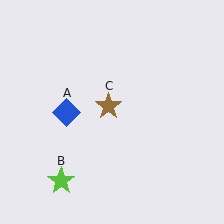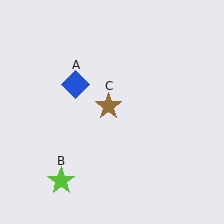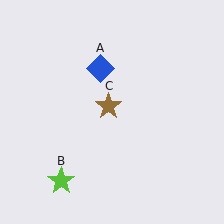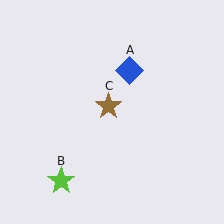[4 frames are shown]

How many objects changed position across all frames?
1 object changed position: blue diamond (object A).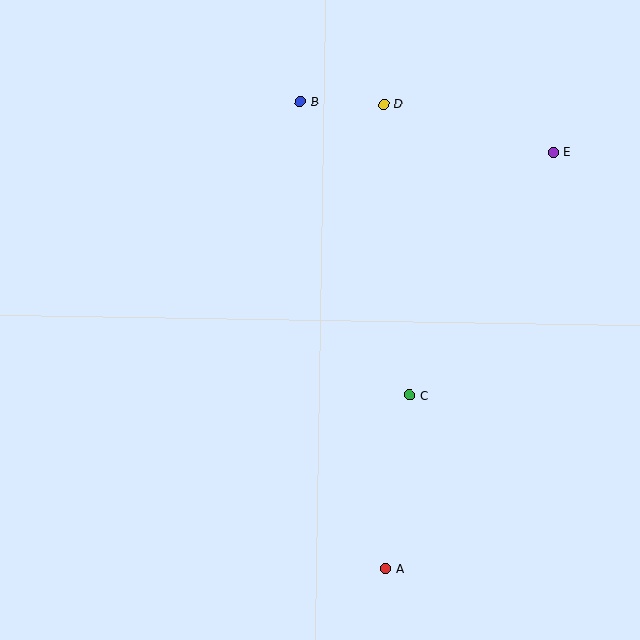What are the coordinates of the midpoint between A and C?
The midpoint between A and C is at (398, 482).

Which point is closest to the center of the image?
Point C at (409, 395) is closest to the center.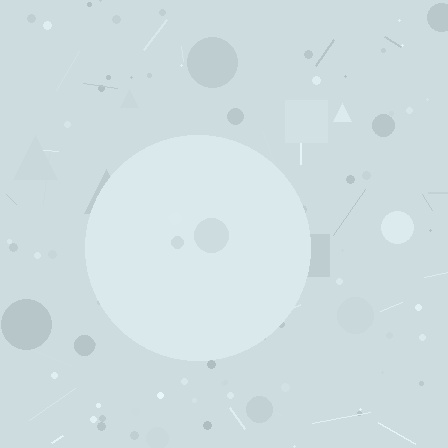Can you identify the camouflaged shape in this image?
The camouflaged shape is a circle.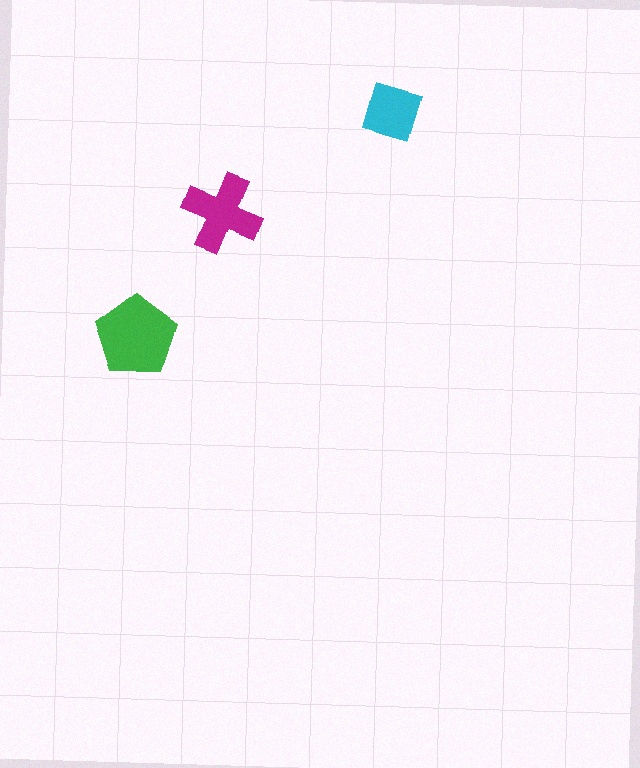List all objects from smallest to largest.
The cyan diamond, the magenta cross, the green pentagon.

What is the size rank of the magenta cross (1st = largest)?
2nd.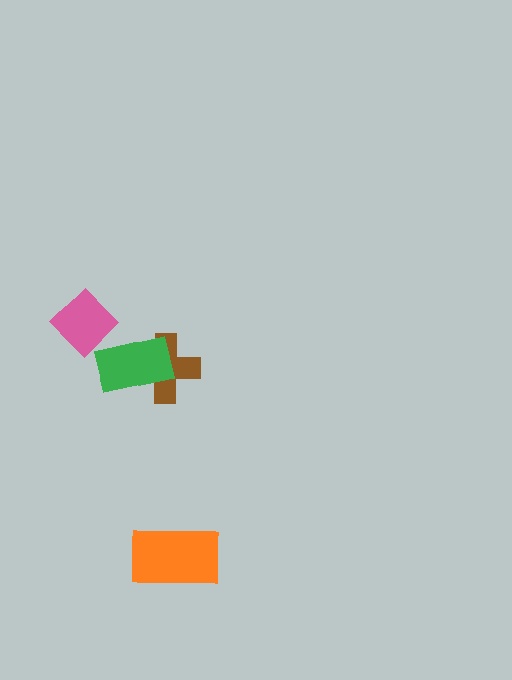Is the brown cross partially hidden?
Yes, it is partially covered by another shape.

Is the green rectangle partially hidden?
No, no other shape covers it.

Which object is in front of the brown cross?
The green rectangle is in front of the brown cross.